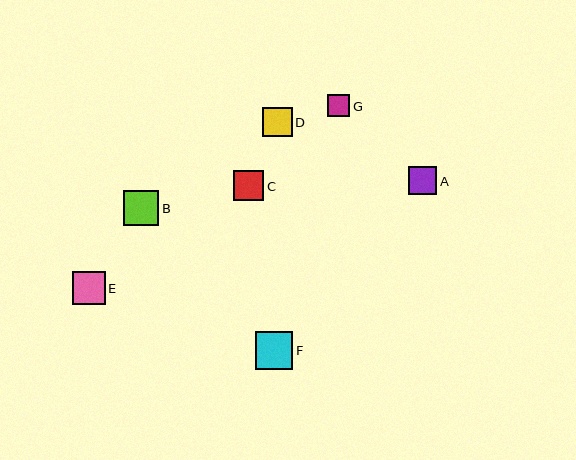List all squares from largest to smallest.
From largest to smallest: F, B, E, C, D, A, G.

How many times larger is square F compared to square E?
Square F is approximately 1.1 times the size of square E.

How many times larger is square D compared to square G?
Square D is approximately 1.3 times the size of square G.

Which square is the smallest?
Square G is the smallest with a size of approximately 23 pixels.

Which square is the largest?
Square F is the largest with a size of approximately 37 pixels.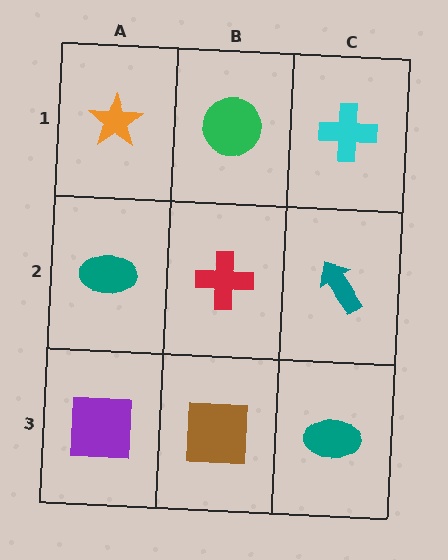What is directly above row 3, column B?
A red cross.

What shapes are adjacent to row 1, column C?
A teal arrow (row 2, column C), a green circle (row 1, column B).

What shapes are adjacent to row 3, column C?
A teal arrow (row 2, column C), a brown square (row 3, column B).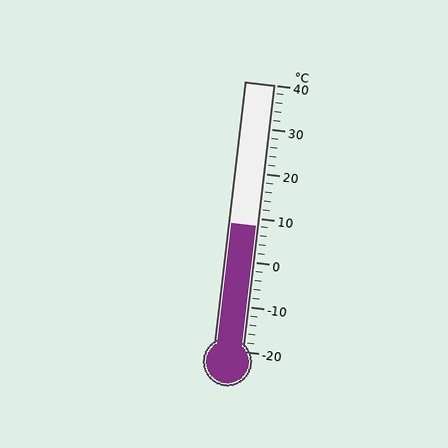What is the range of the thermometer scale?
The thermometer scale ranges from -20°C to 40°C.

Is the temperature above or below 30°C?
The temperature is below 30°C.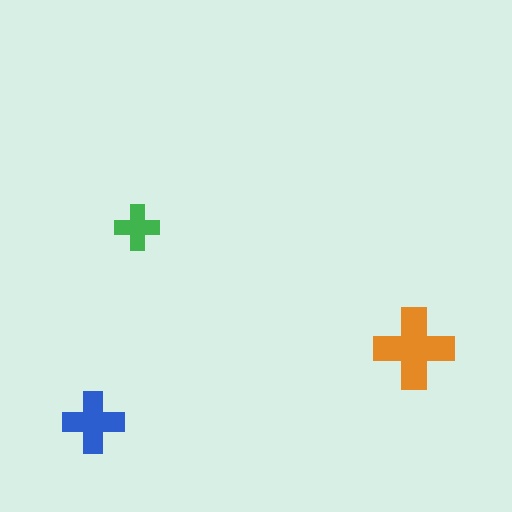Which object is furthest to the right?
The orange cross is rightmost.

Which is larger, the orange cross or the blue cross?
The orange one.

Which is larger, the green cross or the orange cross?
The orange one.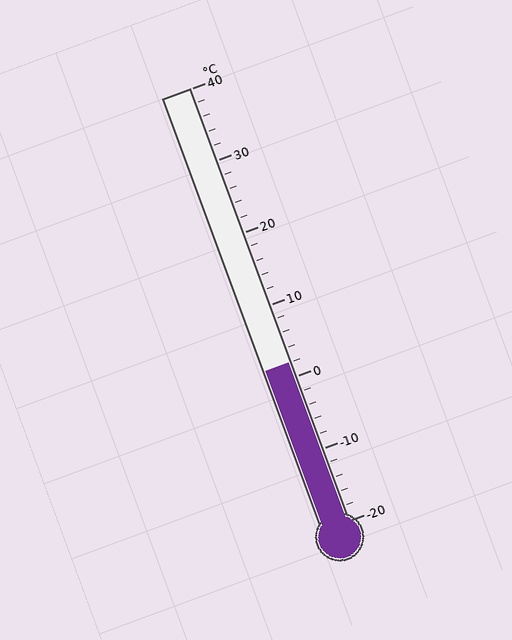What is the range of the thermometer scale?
The thermometer scale ranges from -20°C to 40°C.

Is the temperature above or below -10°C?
The temperature is above -10°C.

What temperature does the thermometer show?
The thermometer shows approximately 2°C.